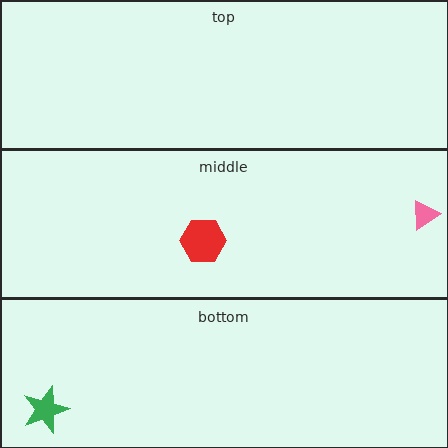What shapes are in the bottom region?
The green star.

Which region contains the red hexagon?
The middle region.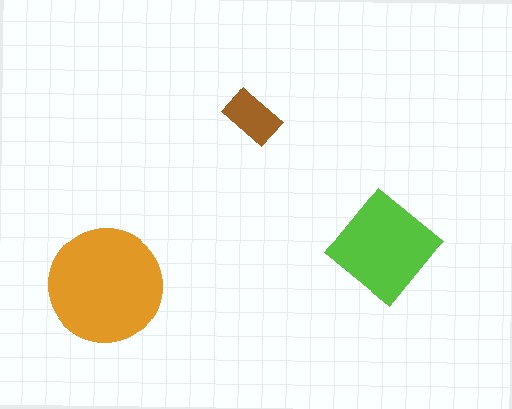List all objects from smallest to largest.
The brown rectangle, the lime diamond, the orange circle.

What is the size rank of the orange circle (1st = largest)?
1st.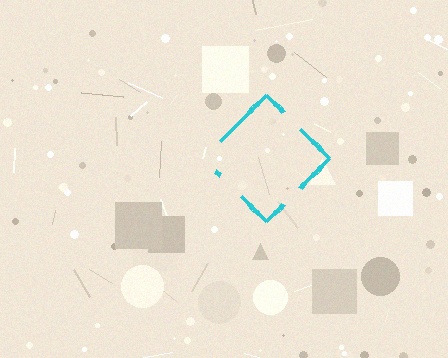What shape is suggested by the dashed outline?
The dashed outline suggests a diamond.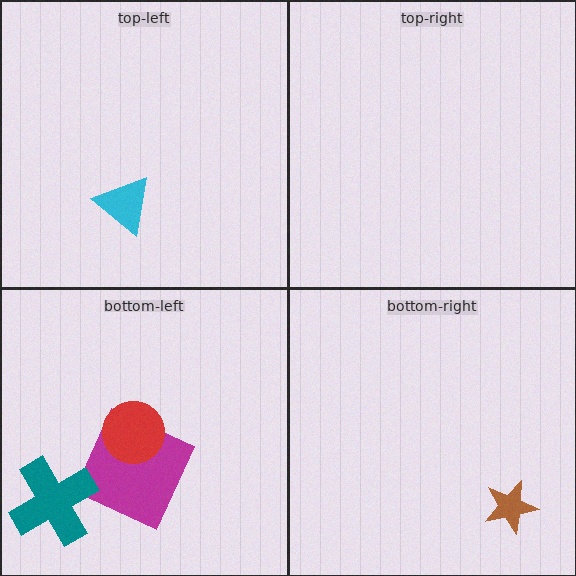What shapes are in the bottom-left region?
The magenta square, the teal cross, the red circle.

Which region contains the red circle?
The bottom-left region.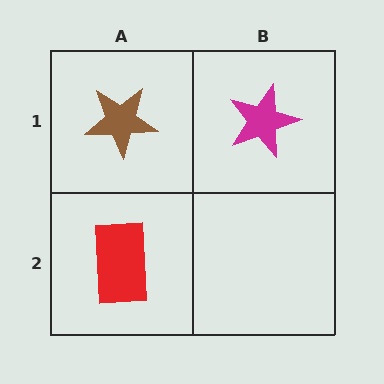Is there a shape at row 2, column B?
No, that cell is empty.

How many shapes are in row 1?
2 shapes.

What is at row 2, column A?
A red rectangle.